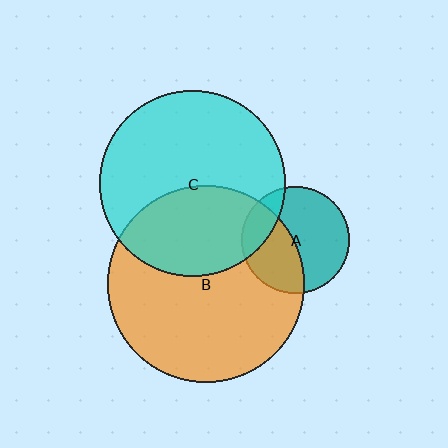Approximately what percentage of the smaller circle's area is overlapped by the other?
Approximately 45%.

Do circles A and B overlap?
Yes.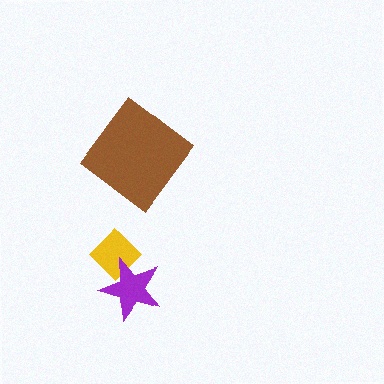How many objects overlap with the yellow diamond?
1 object overlaps with the yellow diamond.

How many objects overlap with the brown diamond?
0 objects overlap with the brown diamond.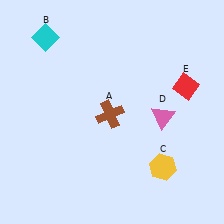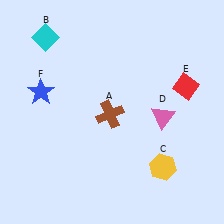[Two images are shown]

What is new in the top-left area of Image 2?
A blue star (F) was added in the top-left area of Image 2.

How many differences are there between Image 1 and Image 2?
There is 1 difference between the two images.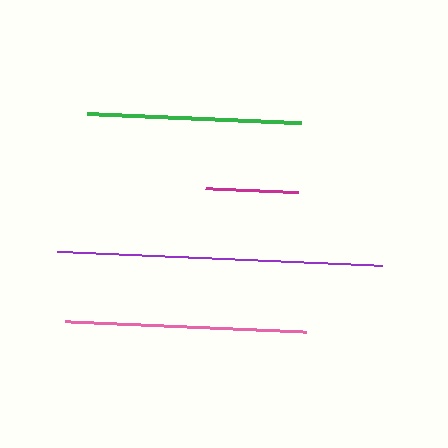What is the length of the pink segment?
The pink segment is approximately 242 pixels long.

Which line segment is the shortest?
The magenta line is the shortest at approximately 93 pixels.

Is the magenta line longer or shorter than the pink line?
The pink line is longer than the magenta line.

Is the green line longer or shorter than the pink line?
The pink line is longer than the green line.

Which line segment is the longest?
The purple line is the longest at approximately 326 pixels.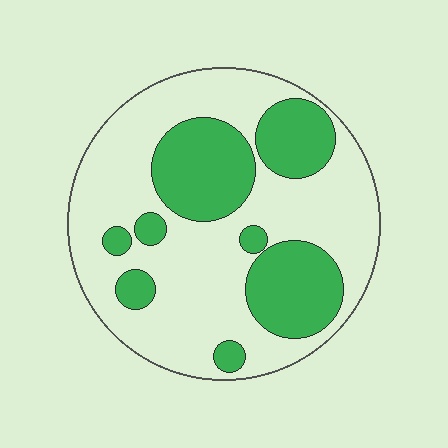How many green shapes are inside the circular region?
8.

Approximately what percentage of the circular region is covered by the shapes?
Approximately 35%.